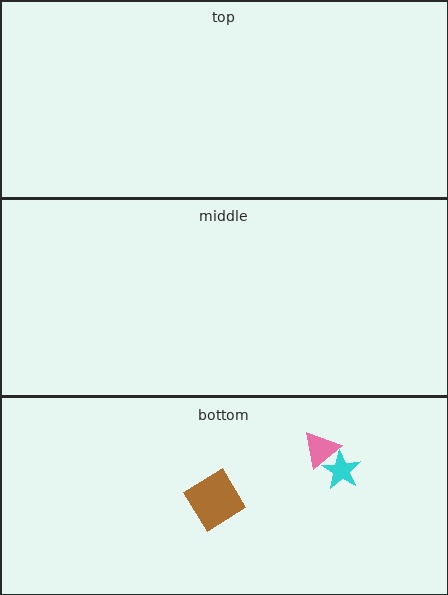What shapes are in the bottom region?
The pink triangle, the cyan star, the brown diamond.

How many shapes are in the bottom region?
3.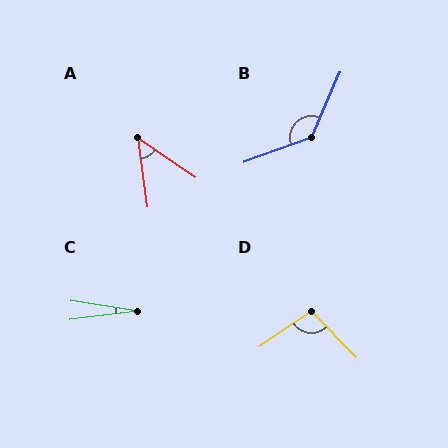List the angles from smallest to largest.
C (16°), A (48°), D (100°), B (133°).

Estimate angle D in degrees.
Approximately 100 degrees.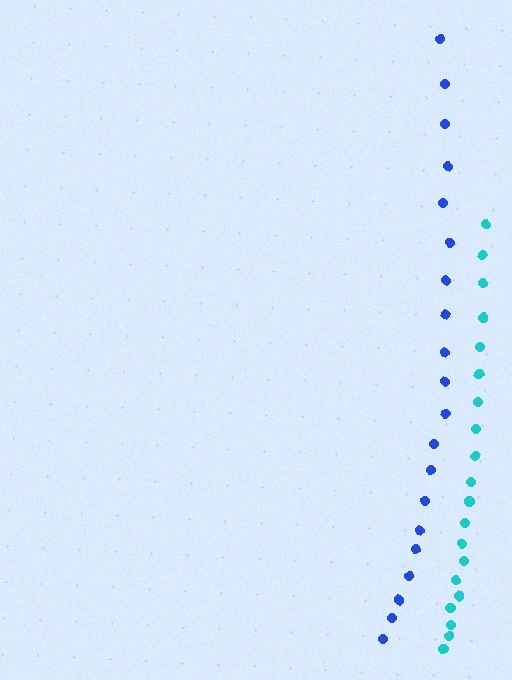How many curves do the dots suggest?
There are 2 distinct paths.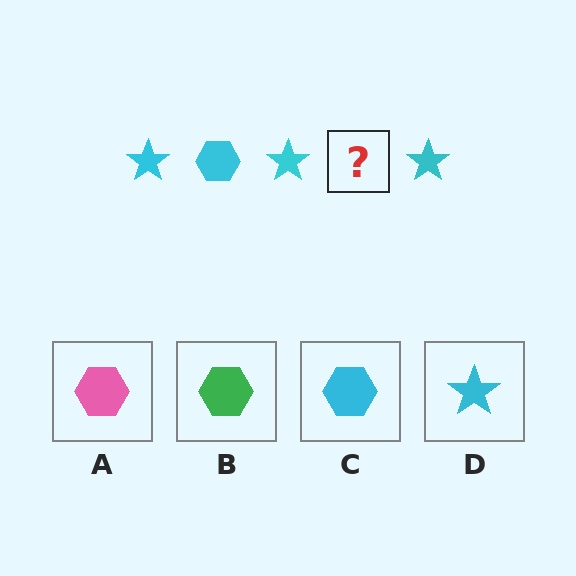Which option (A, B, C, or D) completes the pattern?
C.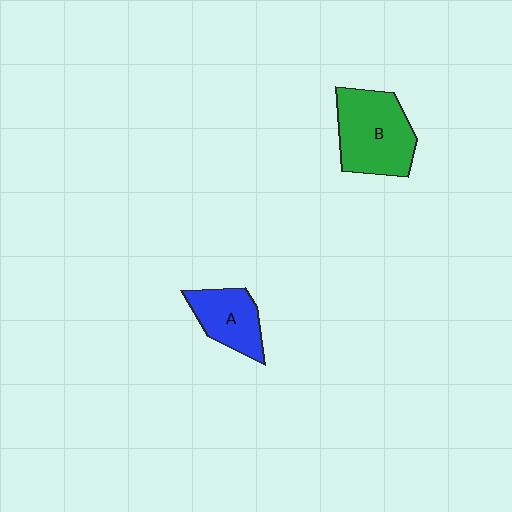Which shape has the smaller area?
Shape A (blue).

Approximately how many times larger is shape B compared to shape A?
Approximately 1.6 times.